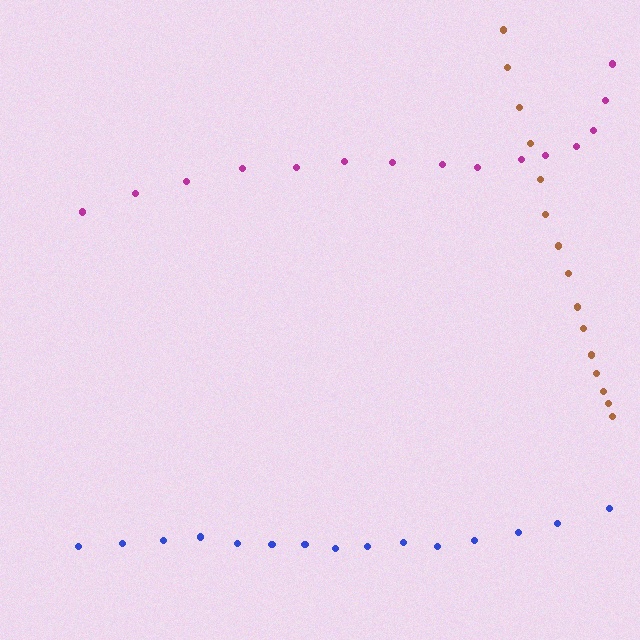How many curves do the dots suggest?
There are 3 distinct paths.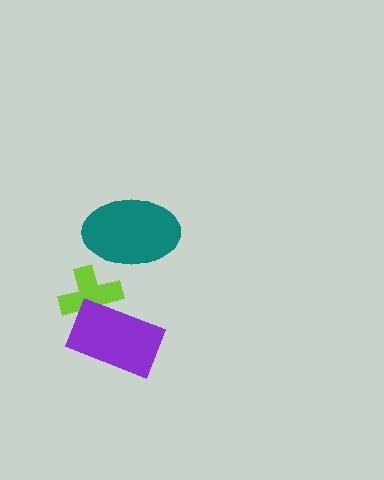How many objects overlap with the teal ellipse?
0 objects overlap with the teal ellipse.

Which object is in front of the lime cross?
The purple rectangle is in front of the lime cross.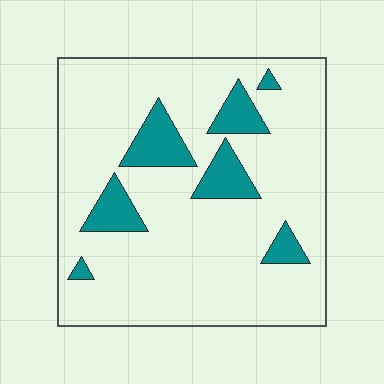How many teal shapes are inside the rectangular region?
7.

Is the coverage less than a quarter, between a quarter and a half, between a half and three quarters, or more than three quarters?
Less than a quarter.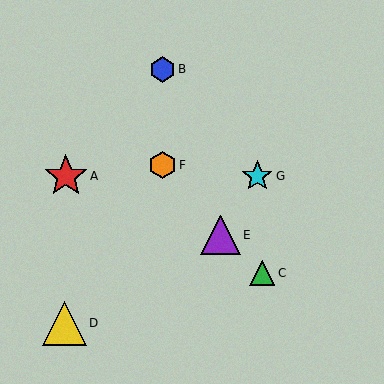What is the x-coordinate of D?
Object D is at x≈64.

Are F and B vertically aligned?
Yes, both are at x≈163.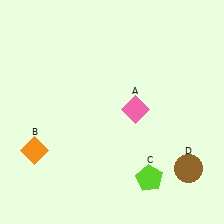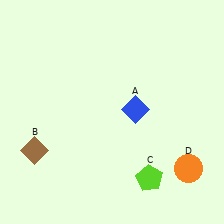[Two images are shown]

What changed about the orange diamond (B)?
In Image 1, B is orange. In Image 2, it changed to brown.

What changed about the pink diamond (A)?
In Image 1, A is pink. In Image 2, it changed to blue.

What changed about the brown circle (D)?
In Image 1, D is brown. In Image 2, it changed to orange.